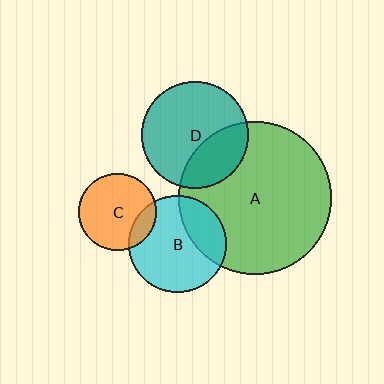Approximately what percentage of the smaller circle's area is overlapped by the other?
Approximately 30%.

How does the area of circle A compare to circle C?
Approximately 4.0 times.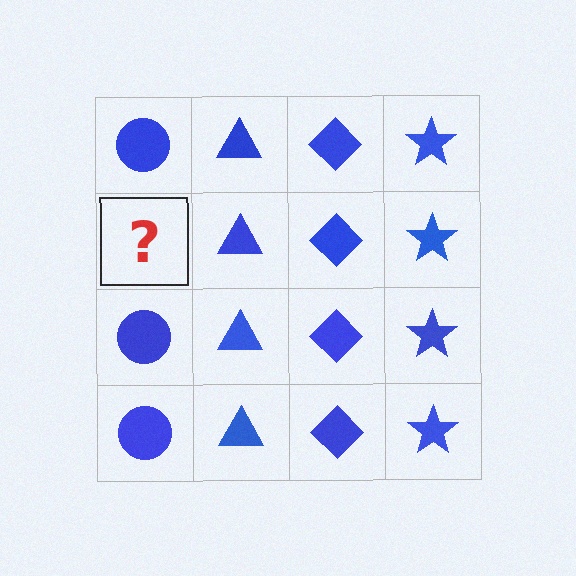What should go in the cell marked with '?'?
The missing cell should contain a blue circle.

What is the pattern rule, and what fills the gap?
The rule is that each column has a consistent shape. The gap should be filled with a blue circle.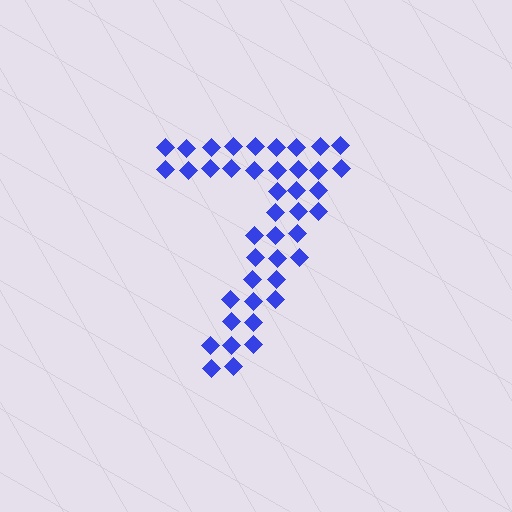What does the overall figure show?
The overall figure shows the digit 7.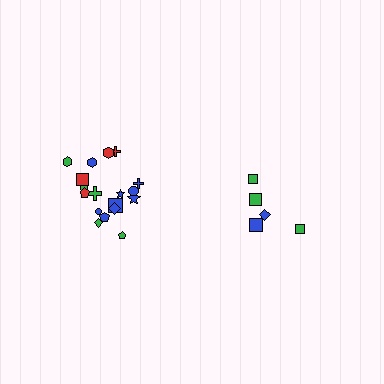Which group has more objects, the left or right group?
The left group.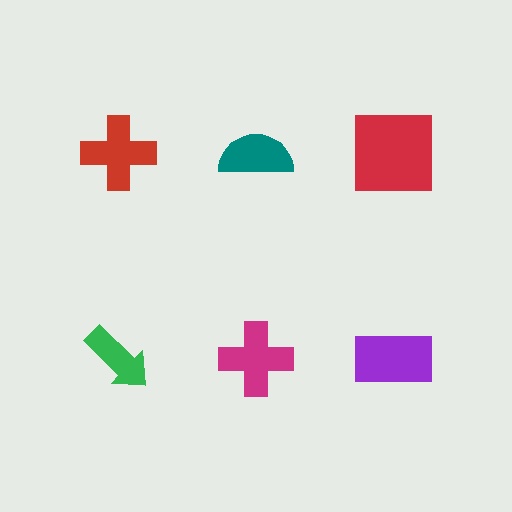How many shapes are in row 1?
3 shapes.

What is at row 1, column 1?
A red cross.